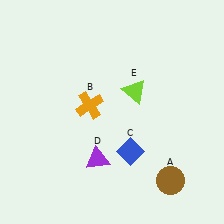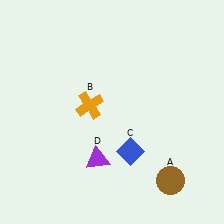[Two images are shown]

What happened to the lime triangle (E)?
The lime triangle (E) was removed in Image 2. It was in the top-right area of Image 1.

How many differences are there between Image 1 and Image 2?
There is 1 difference between the two images.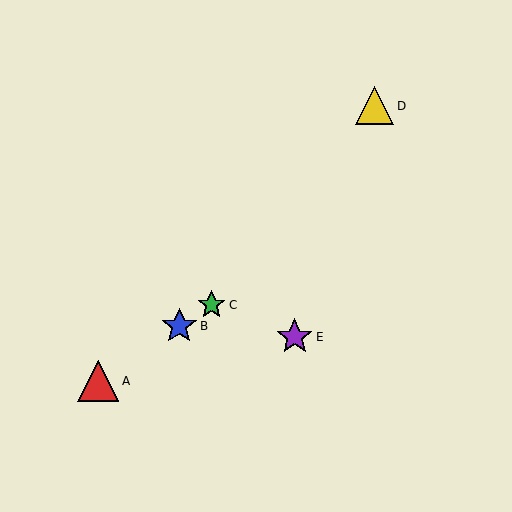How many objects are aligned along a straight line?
3 objects (A, B, C) are aligned along a straight line.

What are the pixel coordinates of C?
Object C is at (211, 305).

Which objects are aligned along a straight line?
Objects A, B, C are aligned along a straight line.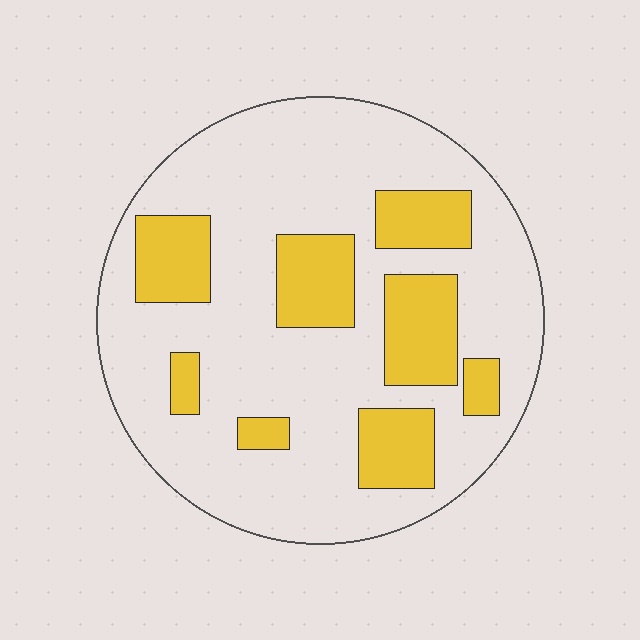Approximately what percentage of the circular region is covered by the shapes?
Approximately 25%.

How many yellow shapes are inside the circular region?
8.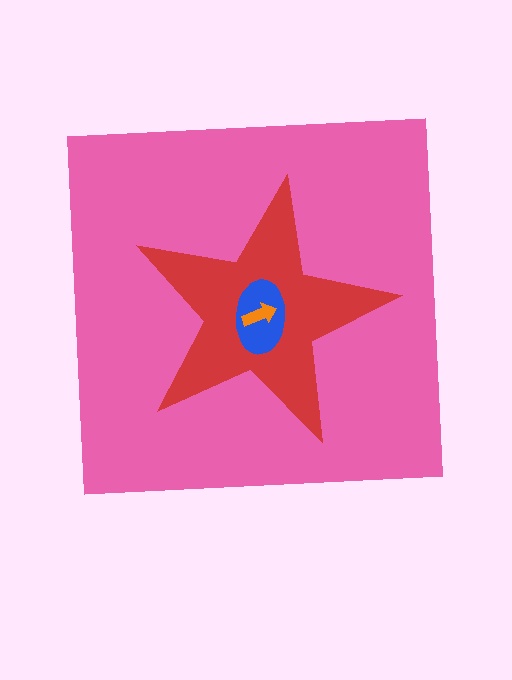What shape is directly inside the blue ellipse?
The orange arrow.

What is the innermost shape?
The orange arrow.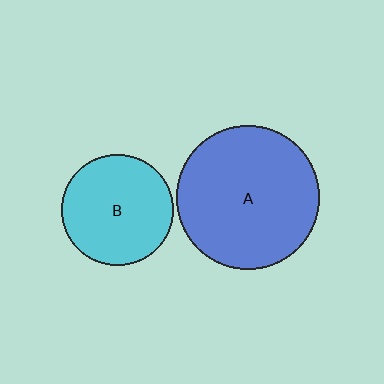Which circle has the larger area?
Circle A (blue).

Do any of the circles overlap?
No, none of the circles overlap.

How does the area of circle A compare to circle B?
Approximately 1.6 times.